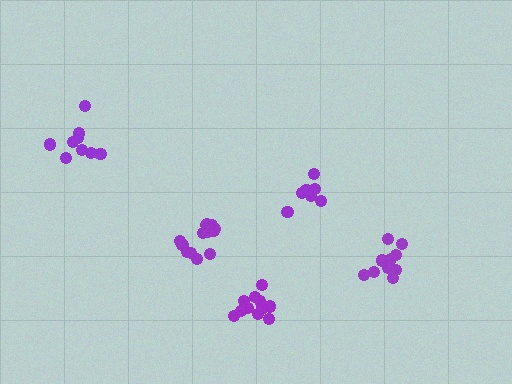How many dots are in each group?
Group 1: 10 dots, Group 2: 11 dots, Group 3: 13 dots, Group 4: 9 dots, Group 5: 7 dots (50 total).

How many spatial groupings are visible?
There are 5 spatial groupings.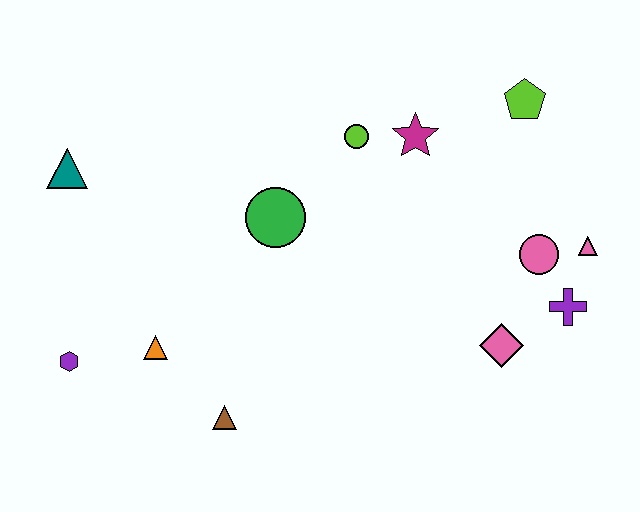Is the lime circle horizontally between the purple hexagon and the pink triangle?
Yes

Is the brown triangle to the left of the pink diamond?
Yes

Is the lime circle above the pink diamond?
Yes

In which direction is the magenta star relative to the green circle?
The magenta star is to the right of the green circle.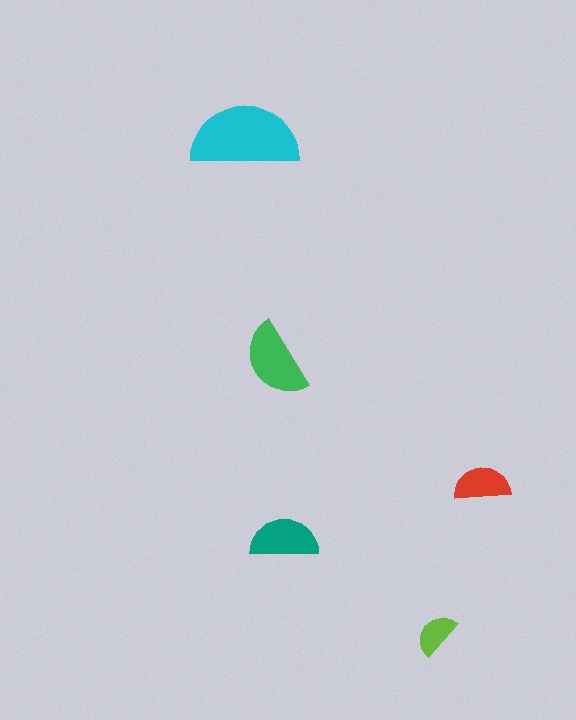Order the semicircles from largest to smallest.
the cyan one, the green one, the teal one, the red one, the lime one.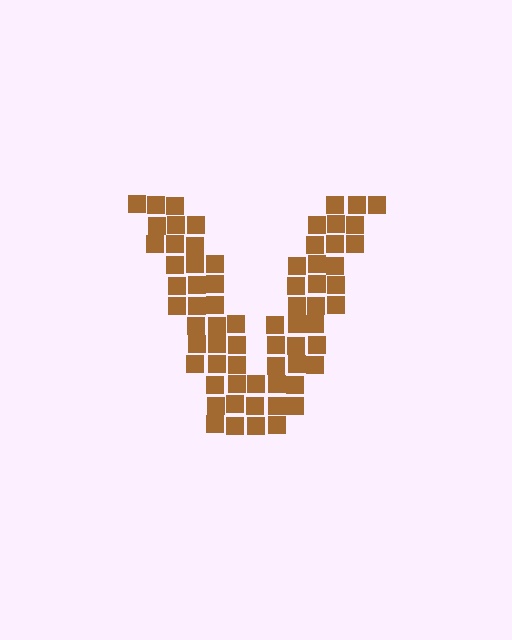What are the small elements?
The small elements are squares.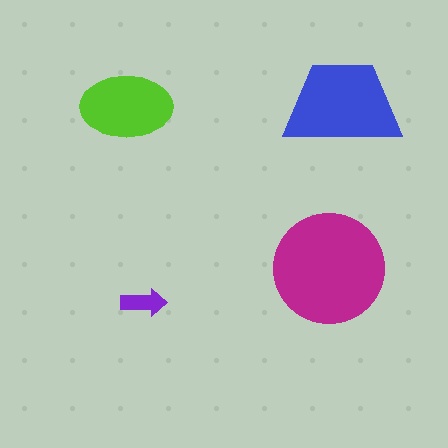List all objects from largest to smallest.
The magenta circle, the blue trapezoid, the lime ellipse, the purple arrow.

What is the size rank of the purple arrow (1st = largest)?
4th.